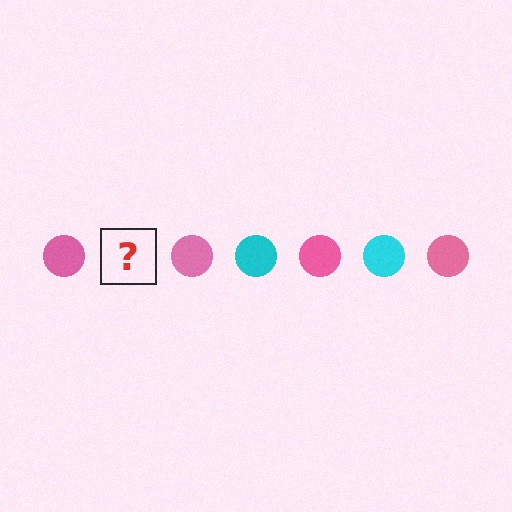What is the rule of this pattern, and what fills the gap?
The rule is that the pattern cycles through pink, cyan circles. The gap should be filled with a cyan circle.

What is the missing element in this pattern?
The missing element is a cyan circle.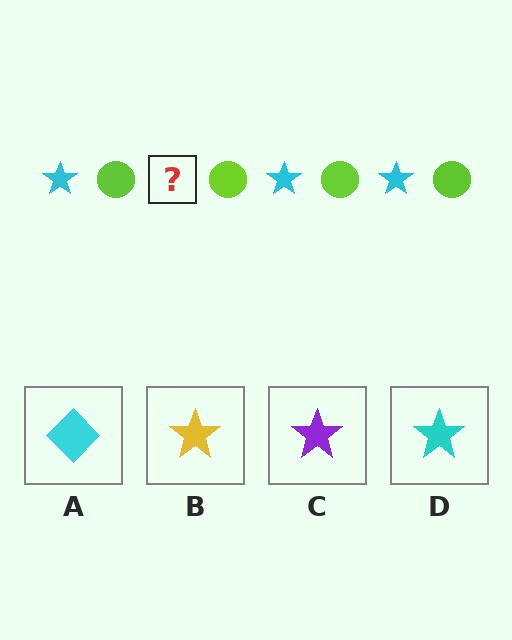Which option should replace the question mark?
Option D.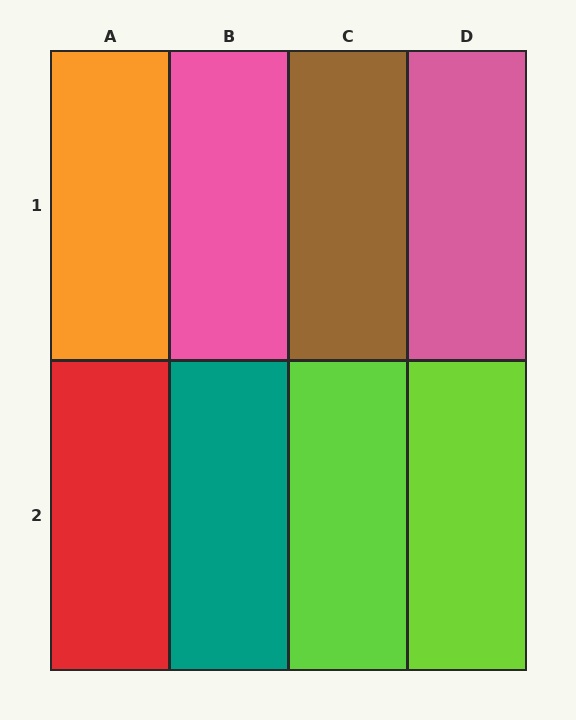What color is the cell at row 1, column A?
Orange.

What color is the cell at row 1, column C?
Brown.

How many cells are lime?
2 cells are lime.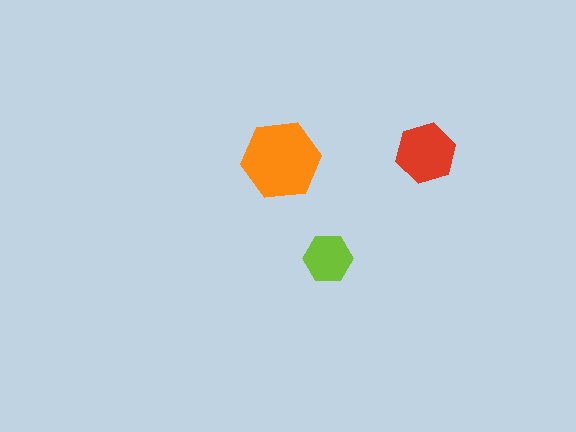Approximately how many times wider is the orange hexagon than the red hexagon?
About 1.5 times wider.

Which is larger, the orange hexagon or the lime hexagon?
The orange one.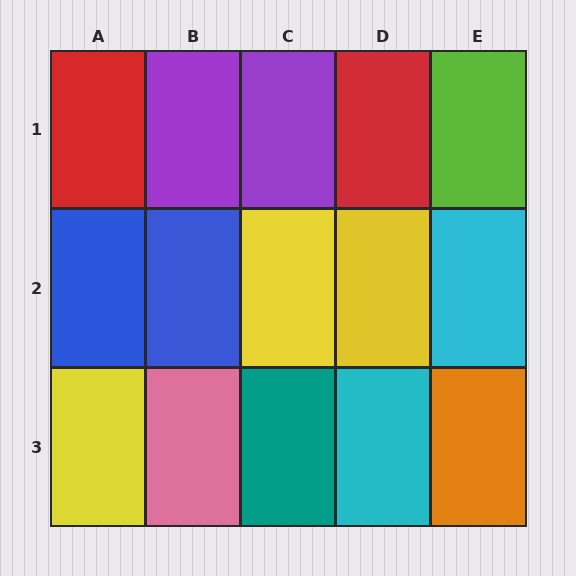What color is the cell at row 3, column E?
Orange.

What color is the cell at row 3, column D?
Cyan.